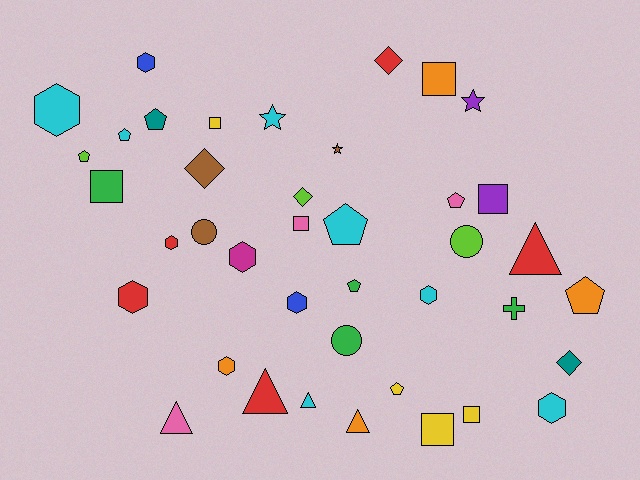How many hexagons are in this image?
There are 9 hexagons.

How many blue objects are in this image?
There are 2 blue objects.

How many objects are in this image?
There are 40 objects.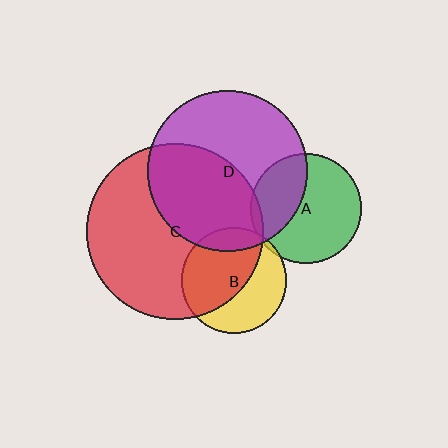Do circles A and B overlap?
Yes.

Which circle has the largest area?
Circle C (red).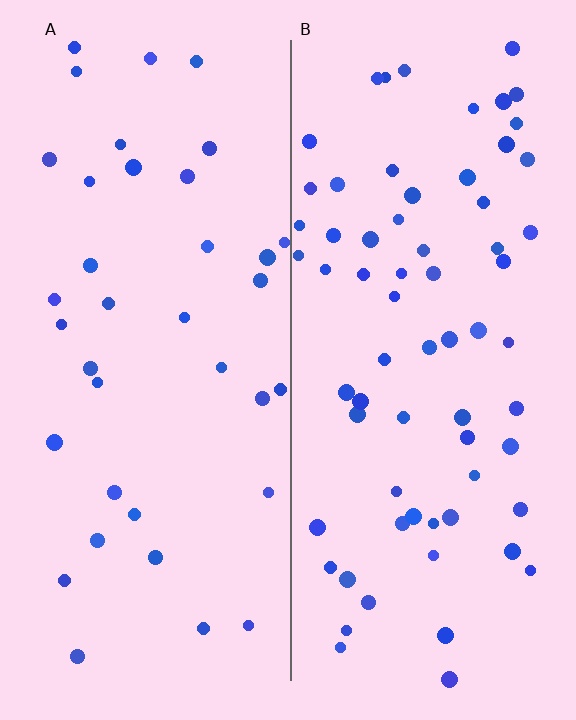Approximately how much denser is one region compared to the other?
Approximately 1.9× — region B over region A.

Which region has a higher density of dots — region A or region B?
B (the right).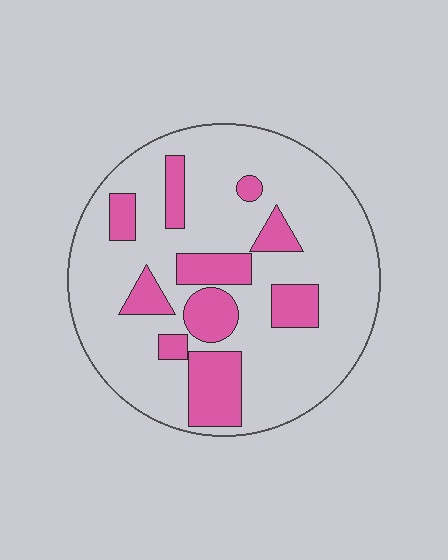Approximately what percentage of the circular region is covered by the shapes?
Approximately 25%.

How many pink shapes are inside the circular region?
10.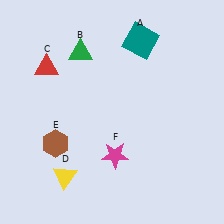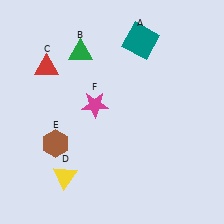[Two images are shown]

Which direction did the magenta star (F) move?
The magenta star (F) moved up.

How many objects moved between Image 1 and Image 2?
1 object moved between the two images.